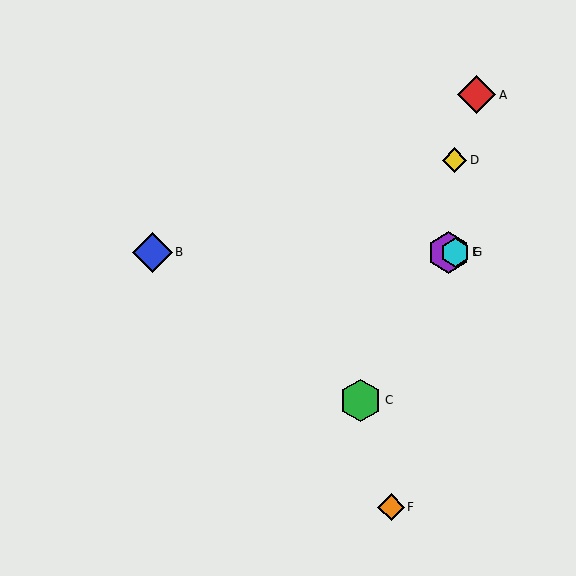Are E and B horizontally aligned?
Yes, both are at y≈252.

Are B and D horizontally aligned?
No, B is at y≈252 and D is at y≈160.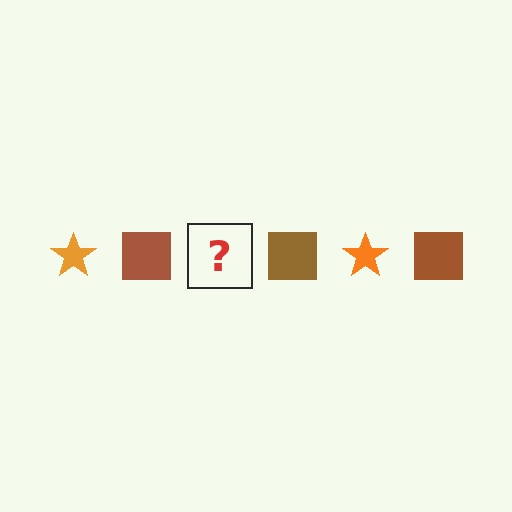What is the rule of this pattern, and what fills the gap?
The rule is that the pattern alternates between orange star and brown square. The gap should be filled with an orange star.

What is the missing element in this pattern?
The missing element is an orange star.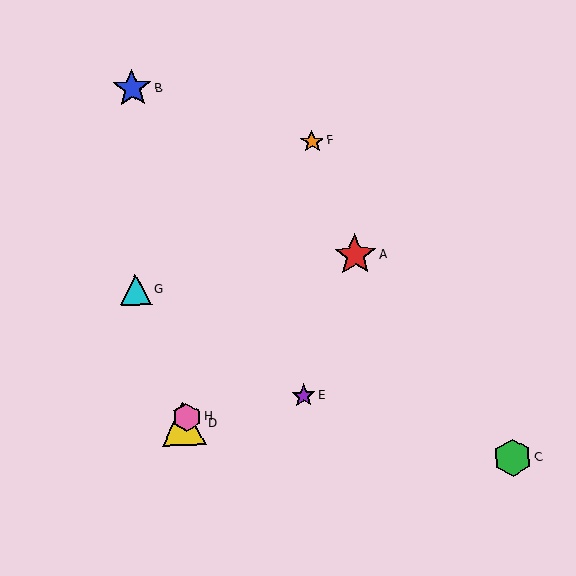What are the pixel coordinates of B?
Object B is at (132, 88).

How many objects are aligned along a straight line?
3 objects (D, F, H) are aligned along a straight line.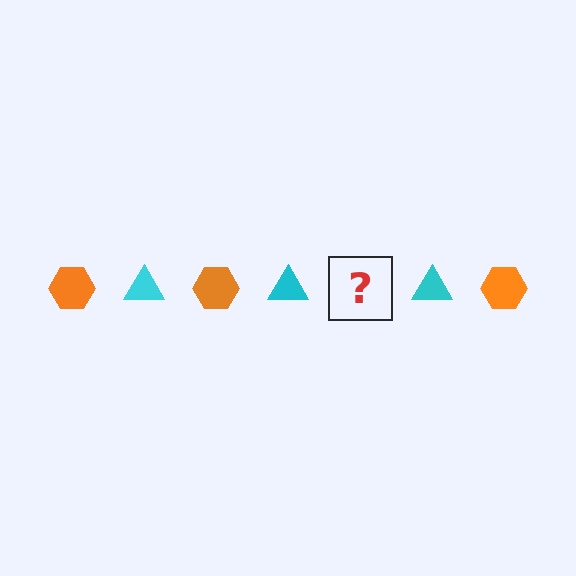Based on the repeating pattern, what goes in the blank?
The blank should be an orange hexagon.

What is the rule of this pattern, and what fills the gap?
The rule is that the pattern alternates between orange hexagon and cyan triangle. The gap should be filled with an orange hexagon.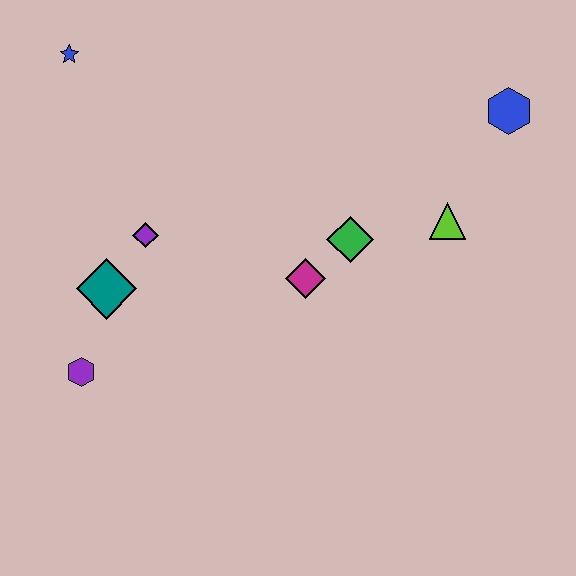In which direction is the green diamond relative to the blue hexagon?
The green diamond is to the left of the blue hexagon.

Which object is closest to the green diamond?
The magenta diamond is closest to the green diamond.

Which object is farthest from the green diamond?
The blue star is farthest from the green diamond.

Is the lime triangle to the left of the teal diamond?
No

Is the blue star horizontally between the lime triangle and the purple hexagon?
No